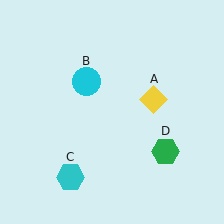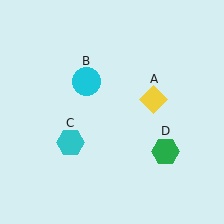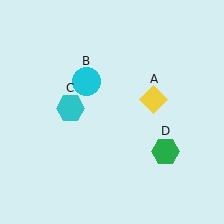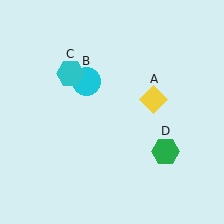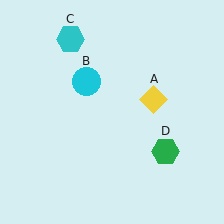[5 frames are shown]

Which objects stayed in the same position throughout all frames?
Yellow diamond (object A) and cyan circle (object B) and green hexagon (object D) remained stationary.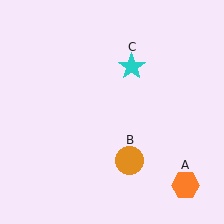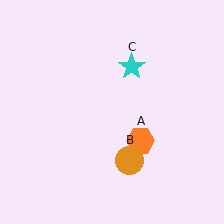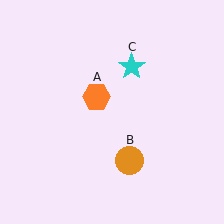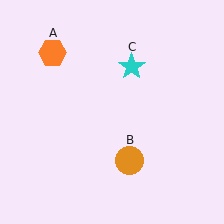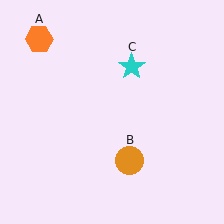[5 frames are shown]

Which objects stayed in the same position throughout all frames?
Orange circle (object B) and cyan star (object C) remained stationary.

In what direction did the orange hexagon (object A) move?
The orange hexagon (object A) moved up and to the left.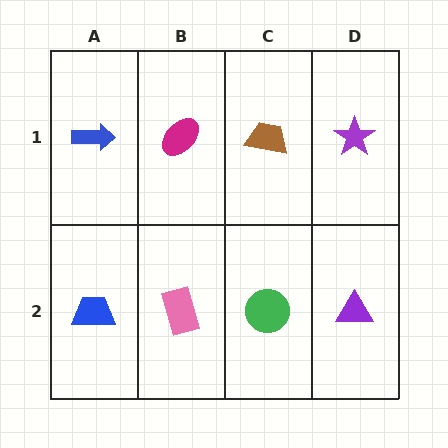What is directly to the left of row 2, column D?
A green circle.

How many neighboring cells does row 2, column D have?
2.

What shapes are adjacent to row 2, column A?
A blue arrow (row 1, column A), a pink rectangle (row 2, column B).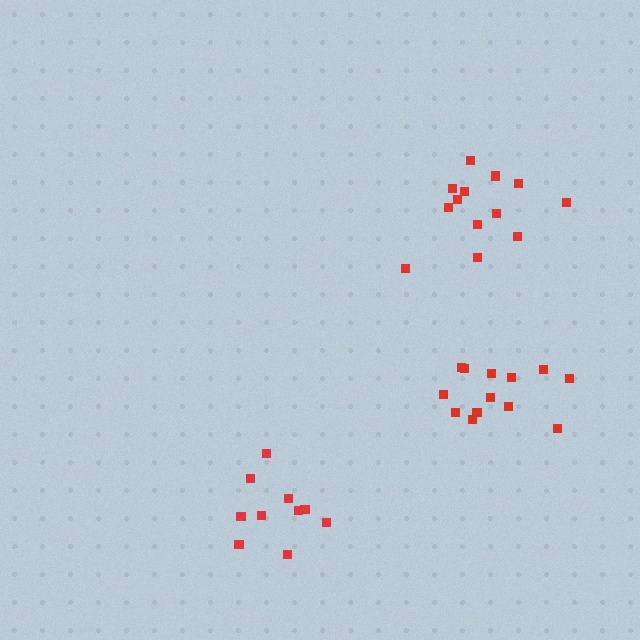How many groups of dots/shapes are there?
There are 3 groups.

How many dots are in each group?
Group 1: 10 dots, Group 2: 13 dots, Group 3: 13 dots (36 total).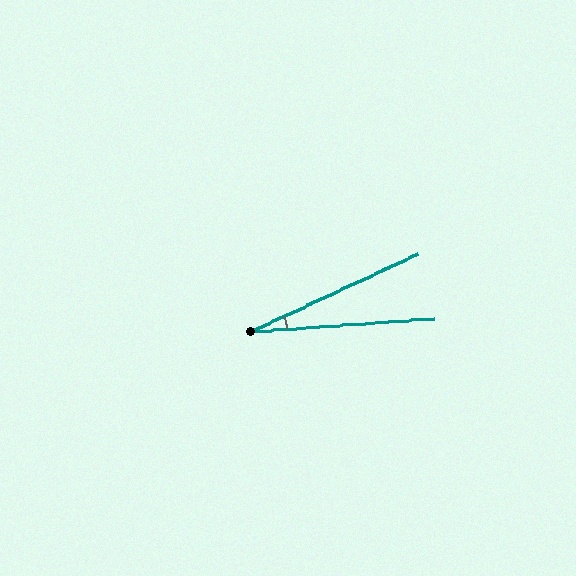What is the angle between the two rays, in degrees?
Approximately 21 degrees.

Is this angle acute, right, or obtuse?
It is acute.